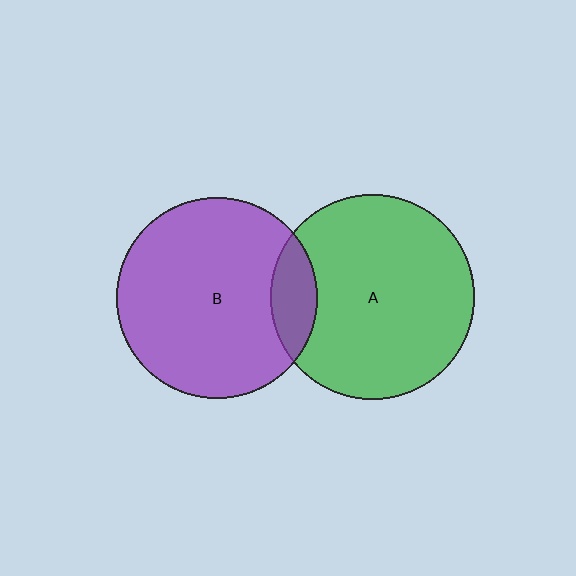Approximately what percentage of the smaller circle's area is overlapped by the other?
Approximately 15%.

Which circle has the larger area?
Circle A (green).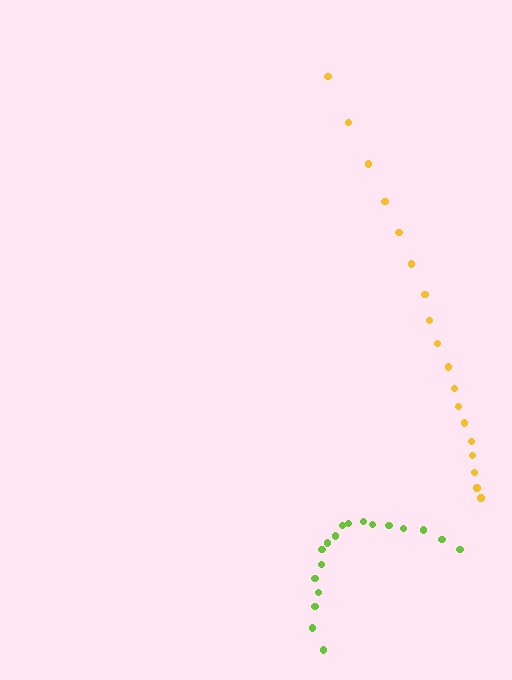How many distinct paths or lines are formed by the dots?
There are 2 distinct paths.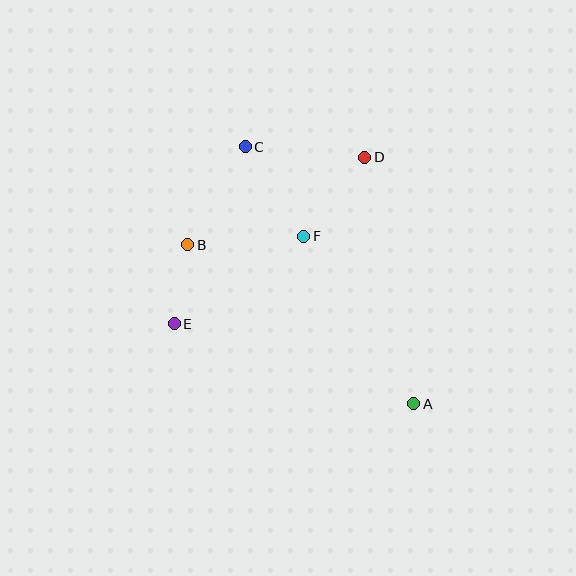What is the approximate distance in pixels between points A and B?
The distance between A and B is approximately 276 pixels.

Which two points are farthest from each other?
Points A and C are farthest from each other.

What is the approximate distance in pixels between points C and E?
The distance between C and E is approximately 191 pixels.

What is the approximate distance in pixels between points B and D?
The distance between B and D is approximately 197 pixels.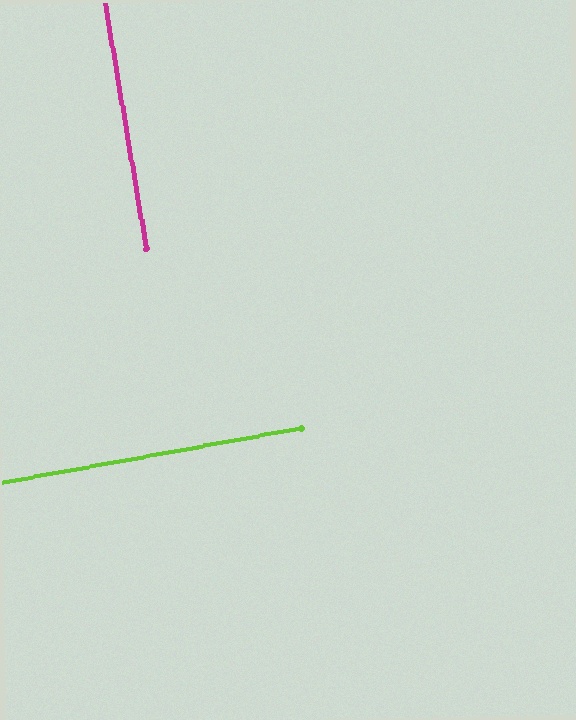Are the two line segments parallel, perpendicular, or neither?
Perpendicular — they meet at approximately 89°.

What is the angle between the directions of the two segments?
Approximately 89 degrees.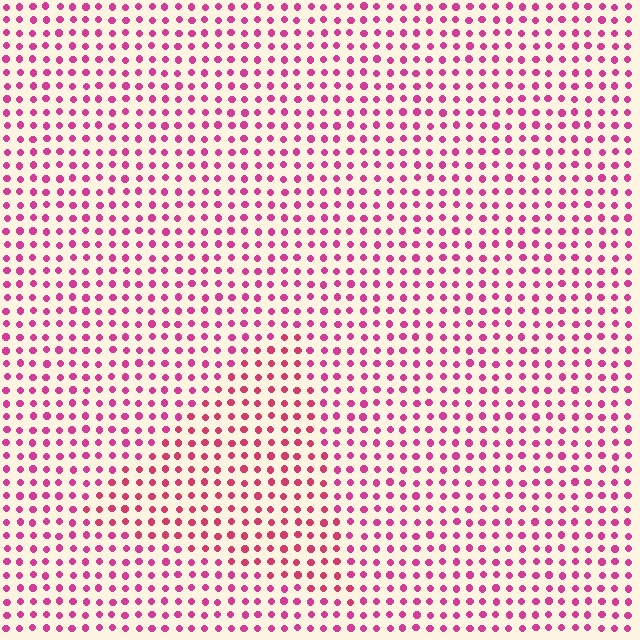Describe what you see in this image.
The image is filled with small magenta elements in a uniform arrangement. A triangle-shaped region is visible where the elements are tinted to a slightly different hue, forming a subtle color boundary.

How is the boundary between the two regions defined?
The boundary is defined purely by a slight shift in hue (about 18 degrees). Spacing, size, and orientation are identical on both sides.